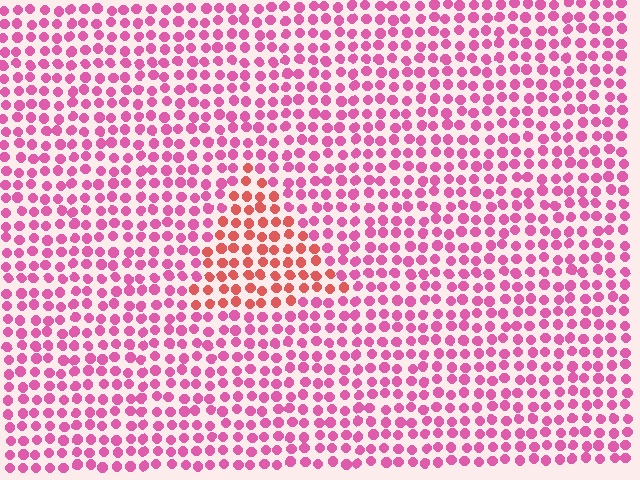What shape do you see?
I see a triangle.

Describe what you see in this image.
The image is filled with small pink elements in a uniform arrangement. A triangle-shaped region is visible where the elements are tinted to a slightly different hue, forming a subtle color boundary.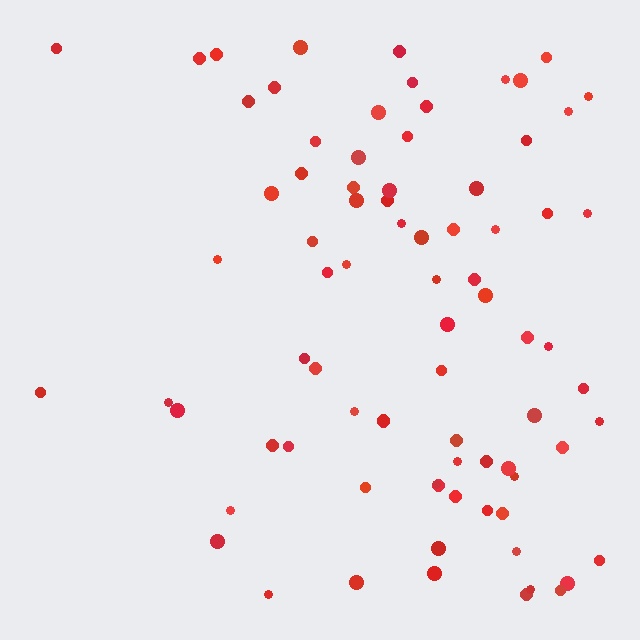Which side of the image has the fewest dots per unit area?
The left.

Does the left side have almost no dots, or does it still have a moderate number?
Still a moderate number, just noticeably fewer than the right.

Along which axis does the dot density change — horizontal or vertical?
Horizontal.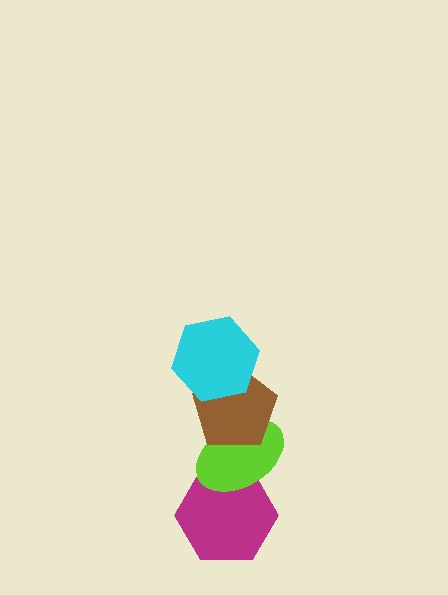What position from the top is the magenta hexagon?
The magenta hexagon is 4th from the top.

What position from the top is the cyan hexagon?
The cyan hexagon is 1st from the top.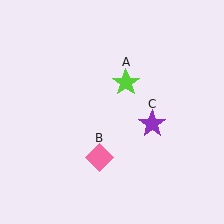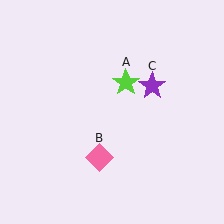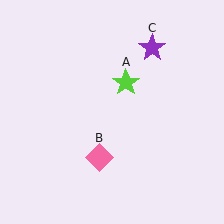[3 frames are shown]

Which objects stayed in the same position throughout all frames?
Lime star (object A) and pink diamond (object B) remained stationary.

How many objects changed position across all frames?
1 object changed position: purple star (object C).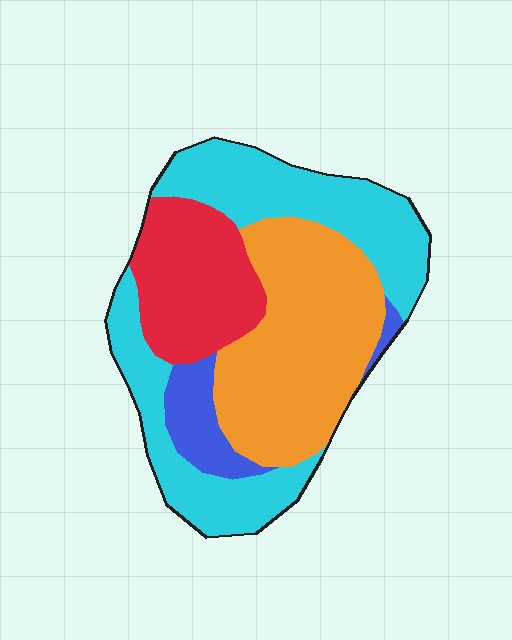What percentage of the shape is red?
Red takes up about one fifth (1/5) of the shape.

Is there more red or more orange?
Orange.